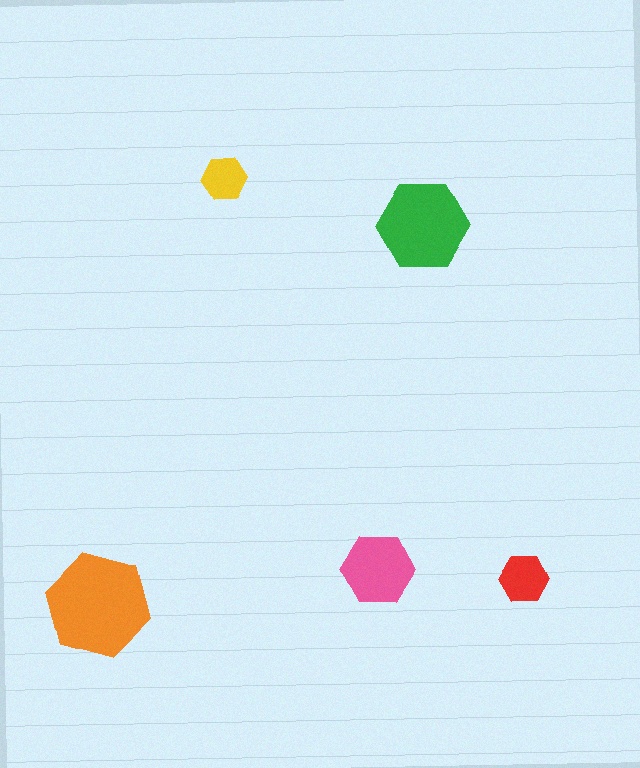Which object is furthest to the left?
The orange hexagon is leftmost.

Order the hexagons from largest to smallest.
the orange one, the green one, the pink one, the red one, the yellow one.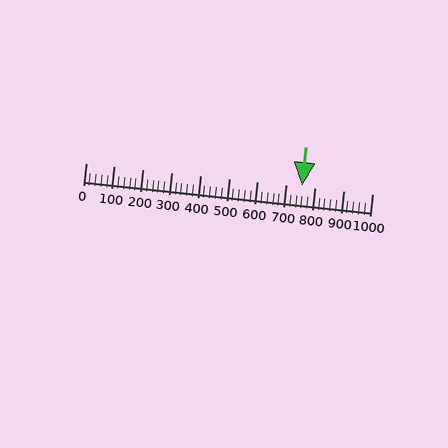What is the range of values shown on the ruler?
The ruler shows values from 0 to 1000.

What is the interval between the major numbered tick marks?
The major tick marks are spaced 100 units apart.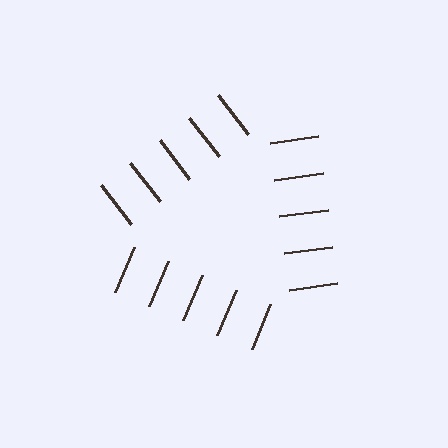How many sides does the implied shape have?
3 sides — the line-ends trace a triangle.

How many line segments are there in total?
15 — 5 along each of the 3 edges.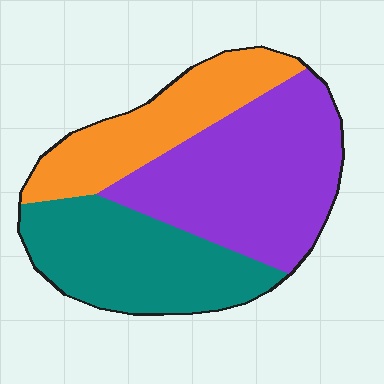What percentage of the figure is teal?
Teal takes up about one third (1/3) of the figure.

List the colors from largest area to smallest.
From largest to smallest: purple, teal, orange.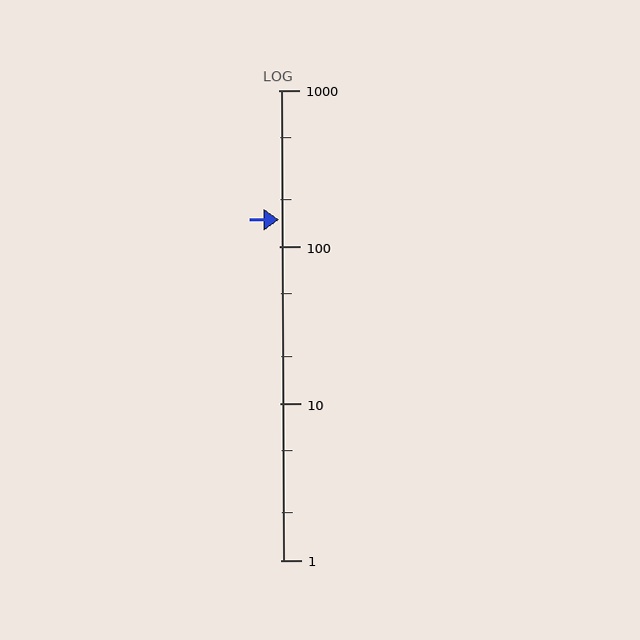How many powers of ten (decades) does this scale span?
The scale spans 3 decades, from 1 to 1000.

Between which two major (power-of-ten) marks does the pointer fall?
The pointer is between 100 and 1000.